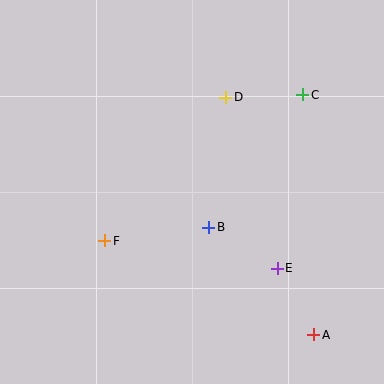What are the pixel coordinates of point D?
Point D is at (226, 97).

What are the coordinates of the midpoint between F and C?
The midpoint between F and C is at (204, 168).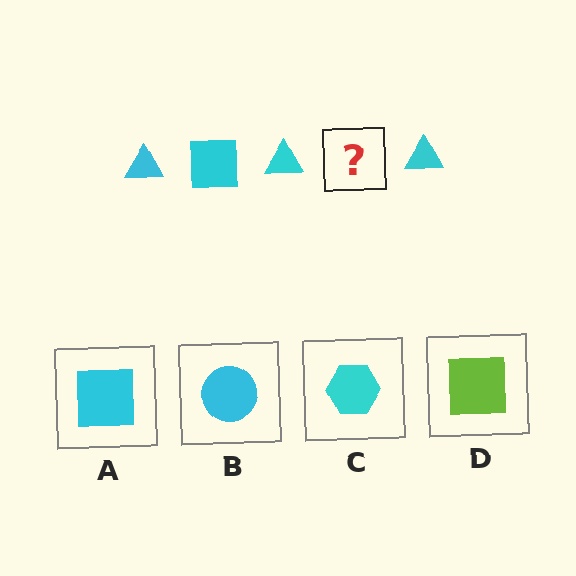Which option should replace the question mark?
Option A.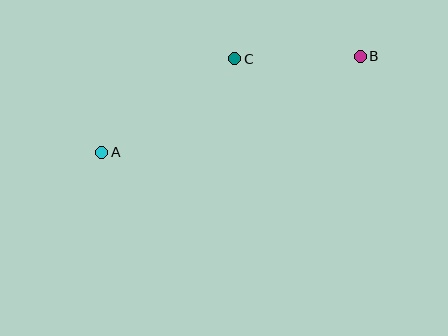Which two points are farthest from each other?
Points A and B are farthest from each other.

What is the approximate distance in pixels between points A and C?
The distance between A and C is approximately 162 pixels.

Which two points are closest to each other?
Points B and C are closest to each other.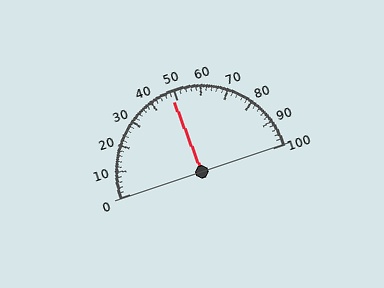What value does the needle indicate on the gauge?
The needle indicates approximately 48.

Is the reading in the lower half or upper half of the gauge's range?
The reading is in the lower half of the range (0 to 100).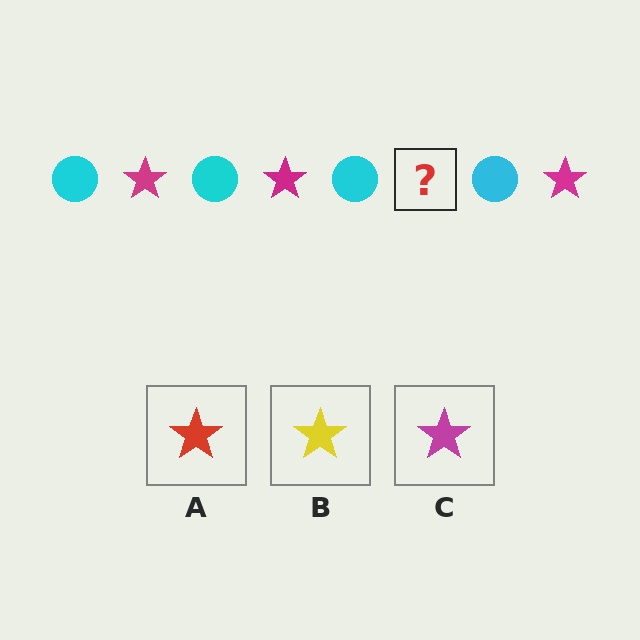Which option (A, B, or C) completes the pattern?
C.